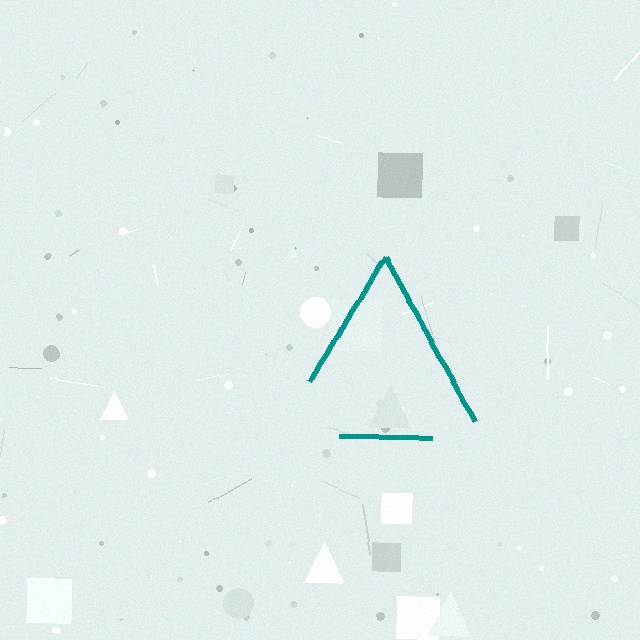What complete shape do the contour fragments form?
The contour fragments form a triangle.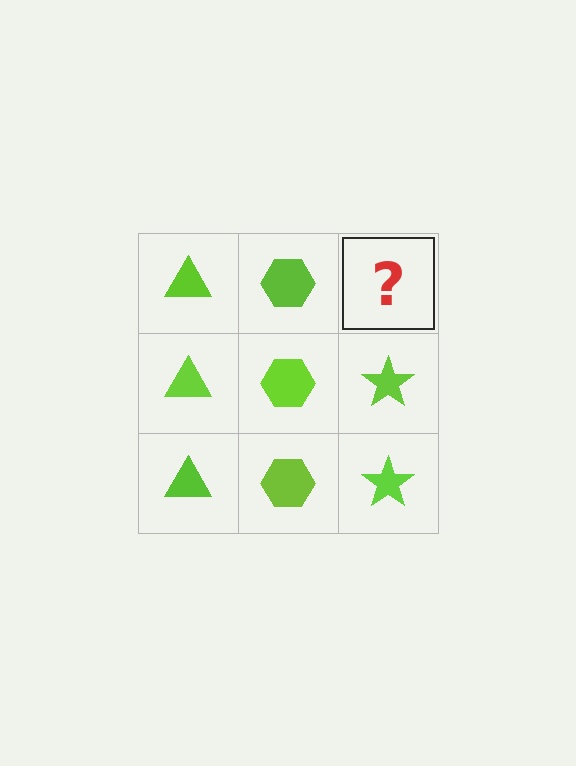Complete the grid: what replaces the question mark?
The question mark should be replaced with a lime star.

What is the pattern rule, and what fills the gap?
The rule is that each column has a consistent shape. The gap should be filled with a lime star.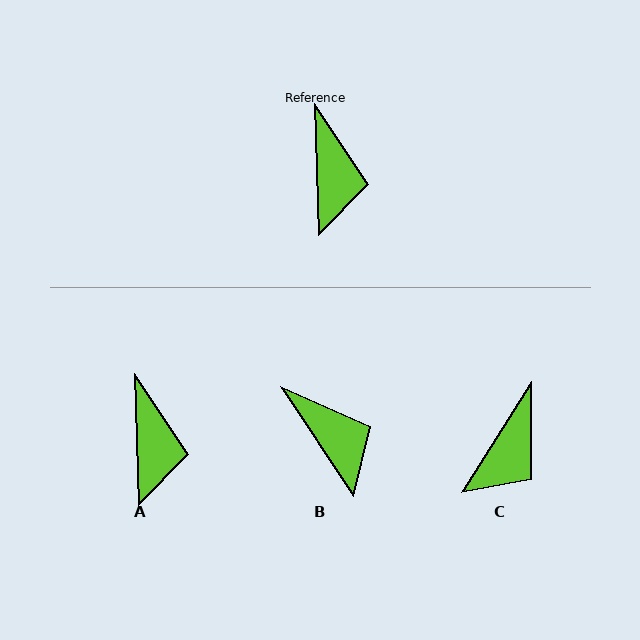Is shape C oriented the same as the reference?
No, it is off by about 34 degrees.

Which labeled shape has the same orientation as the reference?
A.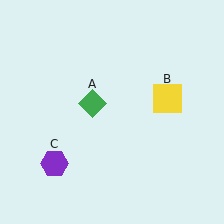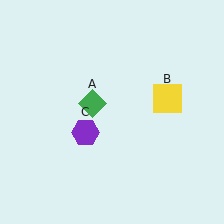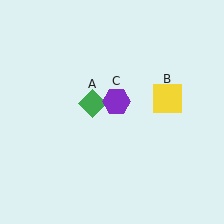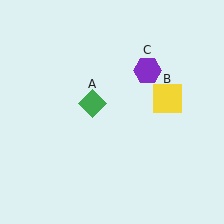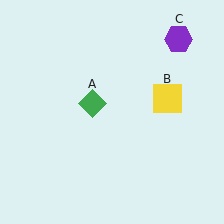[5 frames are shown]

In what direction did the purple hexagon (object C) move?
The purple hexagon (object C) moved up and to the right.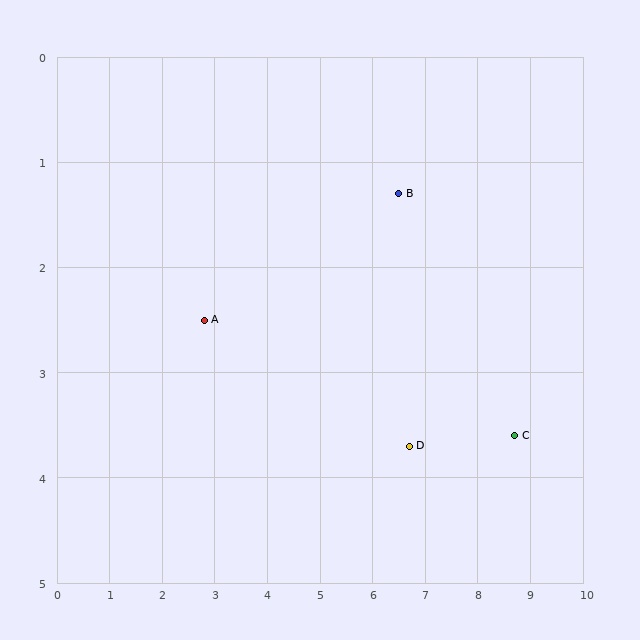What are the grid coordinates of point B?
Point B is at approximately (6.5, 1.3).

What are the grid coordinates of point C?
Point C is at approximately (8.7, 3.6).